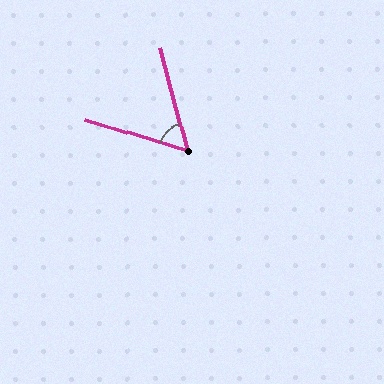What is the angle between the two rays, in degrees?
Approximately 57 degrees.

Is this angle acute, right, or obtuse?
It is acute.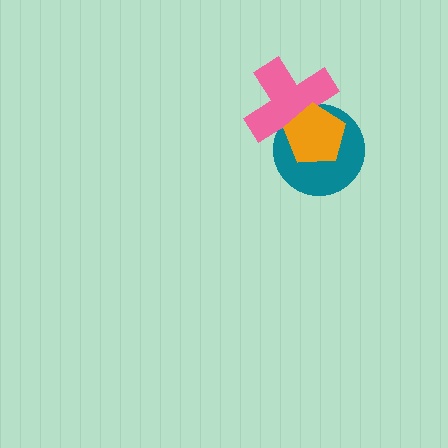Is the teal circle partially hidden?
Yes, it is partially covered by another shape.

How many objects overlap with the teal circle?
2 objects overlap with the teal circle.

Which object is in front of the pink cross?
The orange pentagon is in front of the pink cross.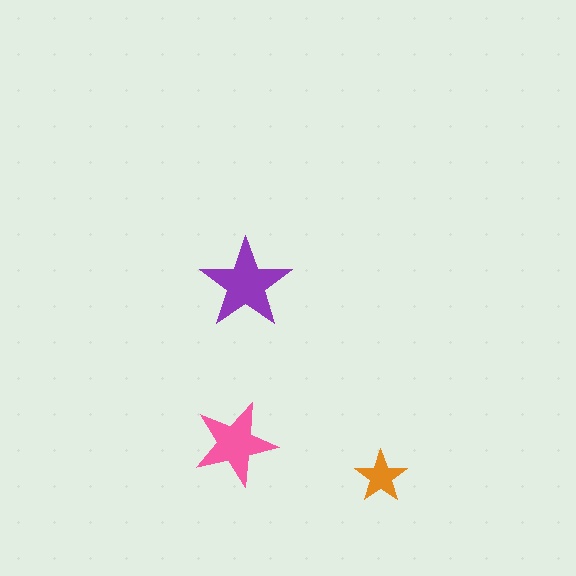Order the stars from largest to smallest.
the purple one, the pink one, the orange one.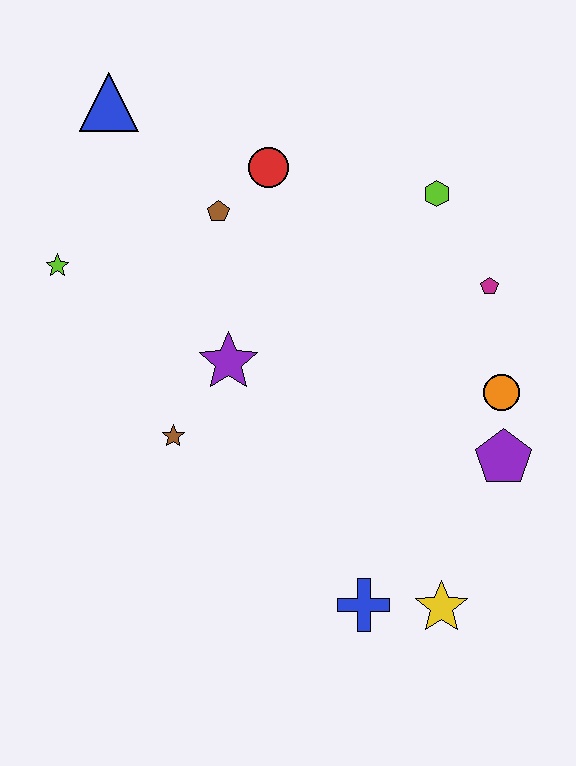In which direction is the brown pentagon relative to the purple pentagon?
The brown pentagon is to the left of the purple pentagon.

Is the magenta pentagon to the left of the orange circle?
Yes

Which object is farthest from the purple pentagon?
The blue triangle is farthest from the purple pentagon.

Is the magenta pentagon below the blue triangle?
Yes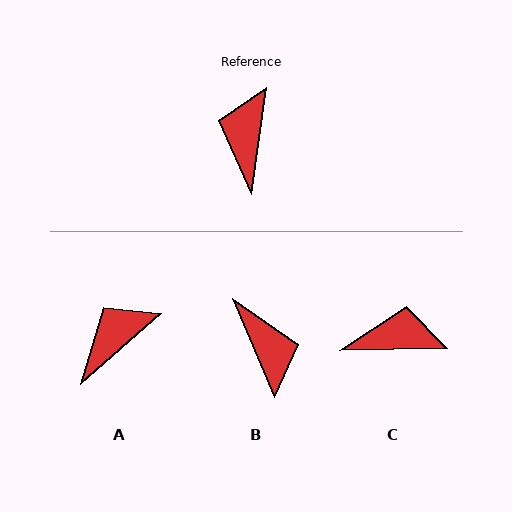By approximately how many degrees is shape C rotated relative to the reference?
Approximately 81 degrees clockwise.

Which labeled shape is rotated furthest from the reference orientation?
B, about 149 degrees away.